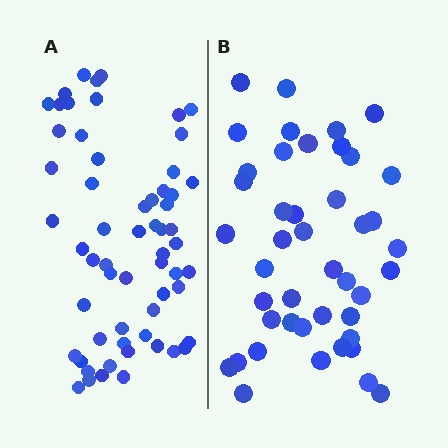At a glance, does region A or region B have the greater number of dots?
Region A (the left region) has more dots.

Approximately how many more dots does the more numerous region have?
Region A has approximately 15 more dots than region B.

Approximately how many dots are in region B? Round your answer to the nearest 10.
About 40 dots. (The exact count is 44, which rounds to 40.)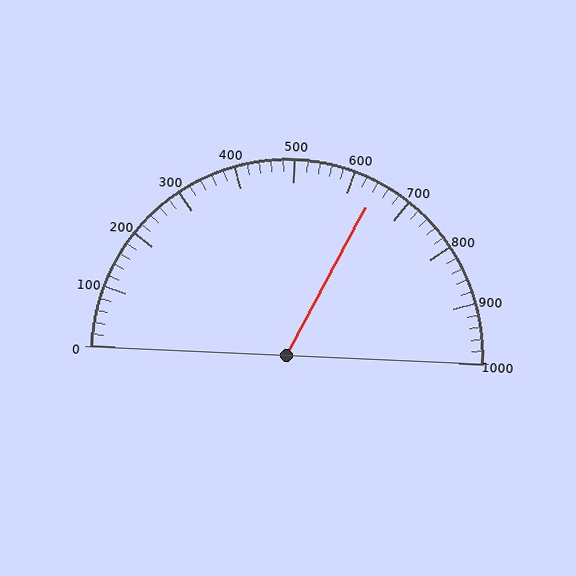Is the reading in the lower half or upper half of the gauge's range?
The reading is in the upper half of the range (0 to 1000).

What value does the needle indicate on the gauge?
The needle indicates approximately 640.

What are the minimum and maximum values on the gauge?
The gauge ranges from 0 to 1000.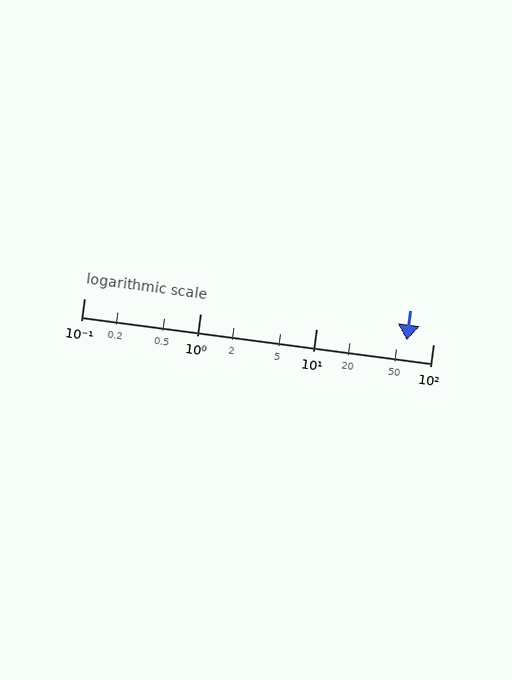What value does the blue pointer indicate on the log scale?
The pointer indicates approximately 60.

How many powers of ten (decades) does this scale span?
The scale spans 3 decades, from 0.1 to 100.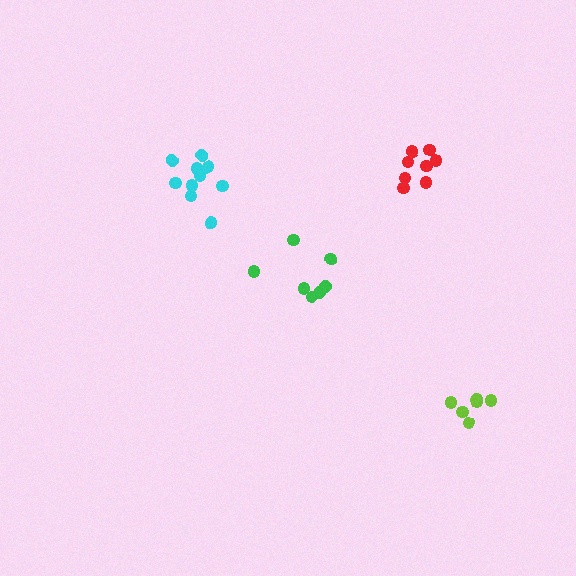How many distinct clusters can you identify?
There are 4 distinct clusters.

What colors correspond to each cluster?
The clusters are colored: red, green, lime, cyan.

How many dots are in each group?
Group 1: 8 dots, Group 2: 7 dots, Group 3: 6 dots, Group 4: 10 dots (31 total).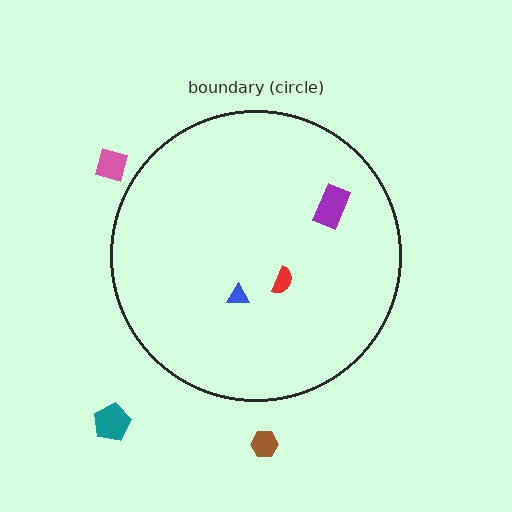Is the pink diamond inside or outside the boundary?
Outside.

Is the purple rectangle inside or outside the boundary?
Inside.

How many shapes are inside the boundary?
3 inside, 3 outside.